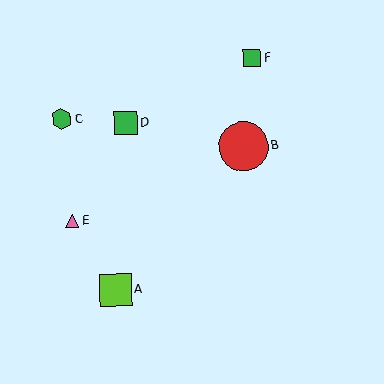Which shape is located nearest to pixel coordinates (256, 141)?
The red circle (labeled B) at (243, 146) is nearest to that location.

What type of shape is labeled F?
Shape F is a green square.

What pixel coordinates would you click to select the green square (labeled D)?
Click at (126, 124) to select the green square D.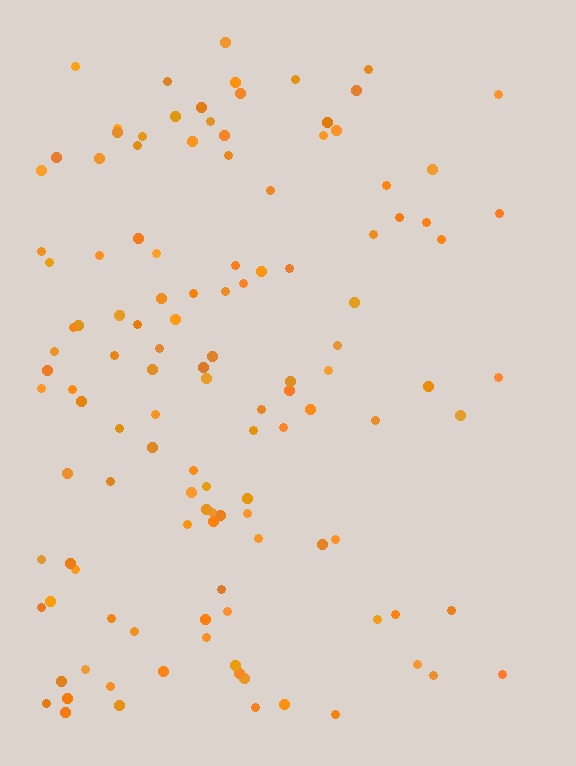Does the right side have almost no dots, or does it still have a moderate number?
Still a moderate number, just noticeably fewer than the left.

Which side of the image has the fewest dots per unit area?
The right.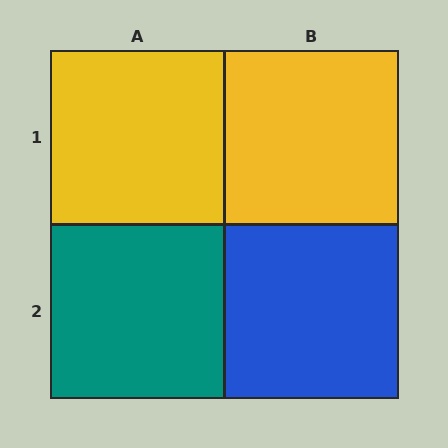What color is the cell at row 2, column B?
Blue.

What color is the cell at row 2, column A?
Teal.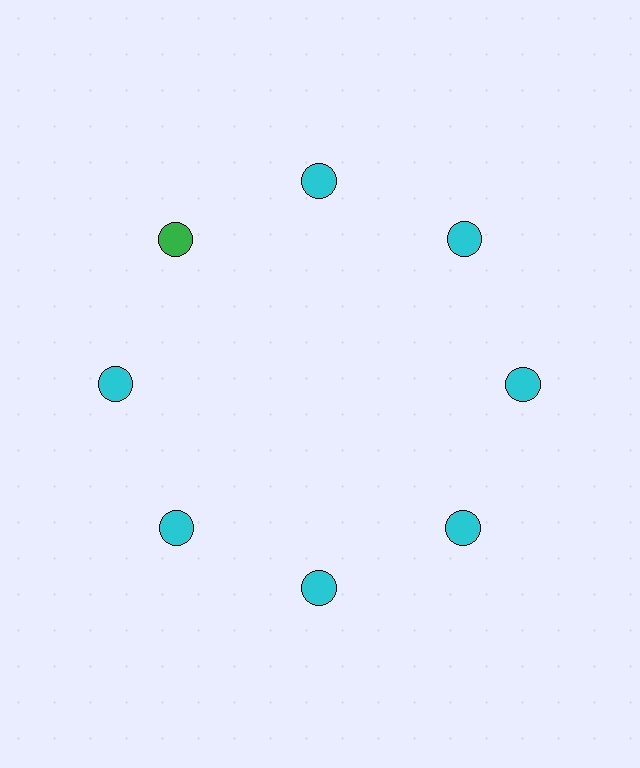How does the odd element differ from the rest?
It has a different color: green instead of cyan.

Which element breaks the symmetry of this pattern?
The green circle at roughly the 10 o'clock position breaks the symmetry. All other shapes are cyan circles.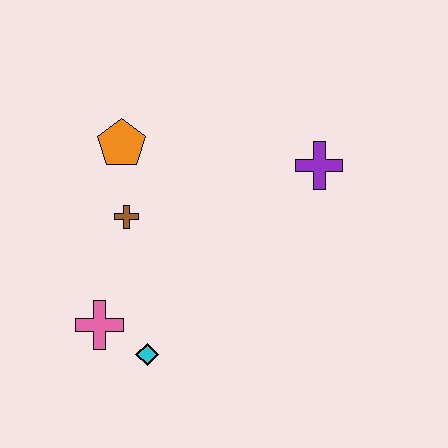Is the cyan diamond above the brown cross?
No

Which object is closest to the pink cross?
The cyan diamond is closest to the pink cross.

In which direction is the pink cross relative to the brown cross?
The pink cross is below the brown cross.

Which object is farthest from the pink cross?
The purple cross is farthest from the pink cross.